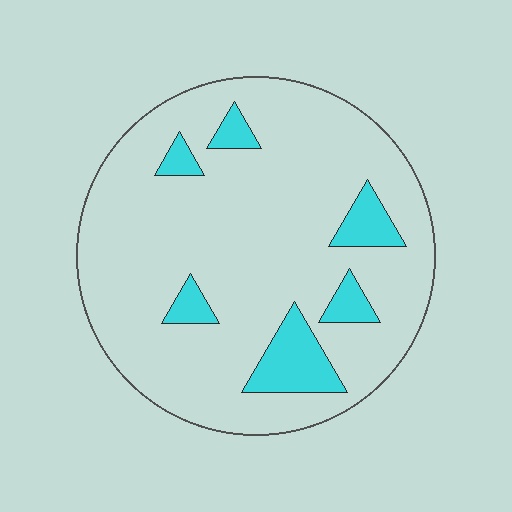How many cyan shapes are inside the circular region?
6.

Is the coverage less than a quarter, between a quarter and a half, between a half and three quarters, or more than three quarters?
Less than a quarter.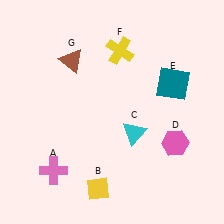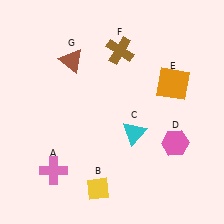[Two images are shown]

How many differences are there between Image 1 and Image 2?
There are 2 differences between the two images.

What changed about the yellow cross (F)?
In Image 1, F is yellow. In Image 2, it changed to brown.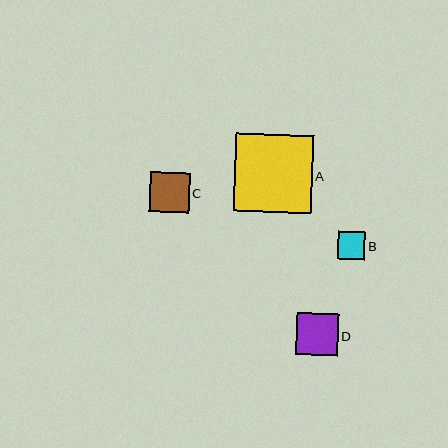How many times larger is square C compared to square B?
Square C is approximately 1.4 times the size of square B.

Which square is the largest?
Square A is the largest with a size of approximately 78 pixels.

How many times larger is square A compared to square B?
Square A is approximately 2.8 times the size of square B.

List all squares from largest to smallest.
From largest to smallest: A, D, C, B.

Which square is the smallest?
Square B is the smallest with a size of approximately 28 pixels.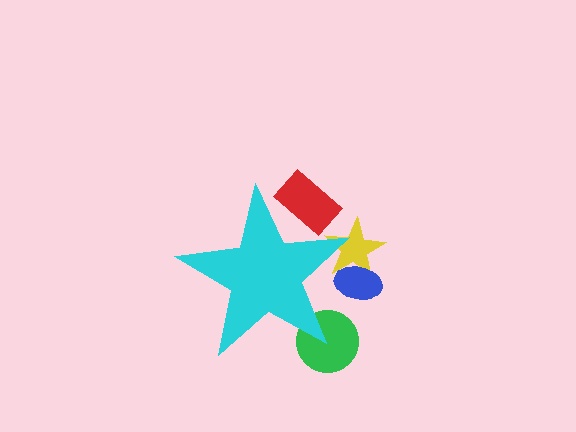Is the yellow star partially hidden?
Yes, the yellow star is partially hidden behind the cyan star.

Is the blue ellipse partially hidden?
Yes, the blue ellipse is partially hidden behind the cyan star.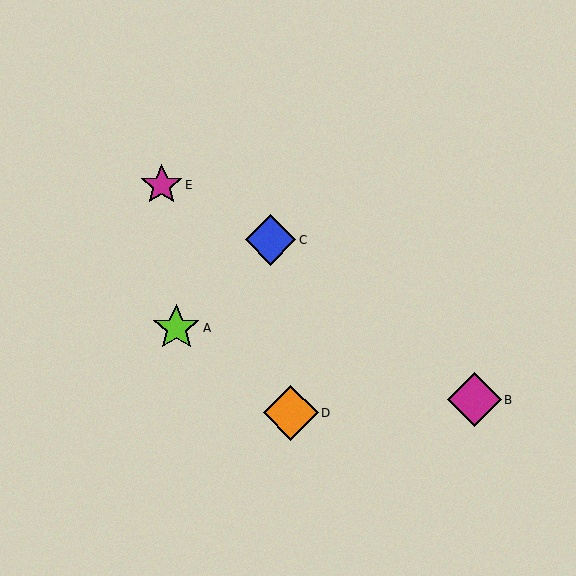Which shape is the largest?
The orange diamond (labeled D) is the largest.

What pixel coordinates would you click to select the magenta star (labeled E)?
Click at (162, 185) to select the magenta star E.